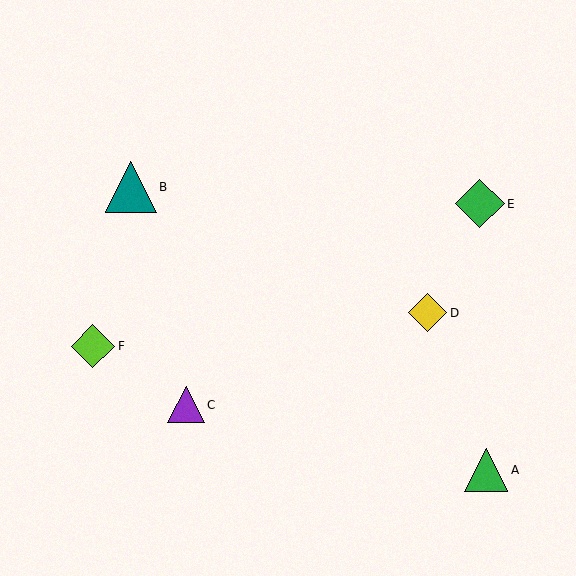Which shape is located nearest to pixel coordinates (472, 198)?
The green diamond (labeled E) at (480, 204) is nearest to that location.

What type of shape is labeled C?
Shape C is a purple triangle.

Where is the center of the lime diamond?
The center of the lime diamond is at (93, 346).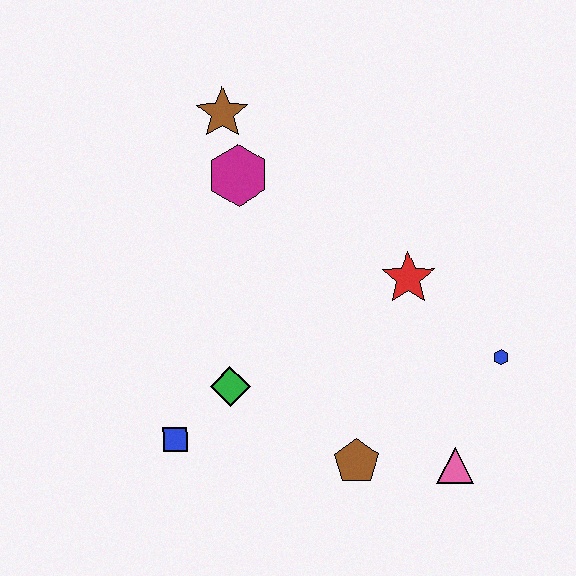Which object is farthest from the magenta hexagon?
The pink triangle is farthest from the magenta hexagon.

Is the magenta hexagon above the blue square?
Yes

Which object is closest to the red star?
The blue hexagon is closest to the red star.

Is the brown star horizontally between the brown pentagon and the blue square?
Yes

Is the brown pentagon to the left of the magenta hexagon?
No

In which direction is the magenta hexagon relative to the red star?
The magenta hexagon is to the left of the red star.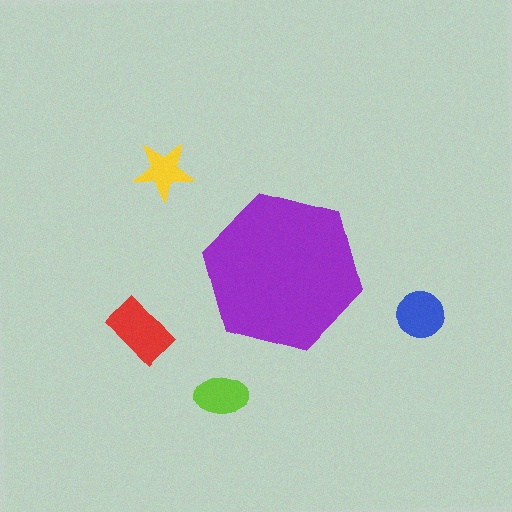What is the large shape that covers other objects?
A purple hexagon.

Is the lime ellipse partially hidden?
No, the lime ellipse is fully visible.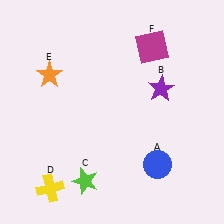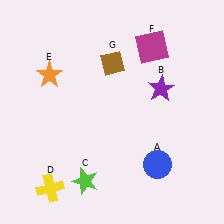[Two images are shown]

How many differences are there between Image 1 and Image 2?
There is 1 difference between the two images.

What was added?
A brown diamond (G) was added in Image 2.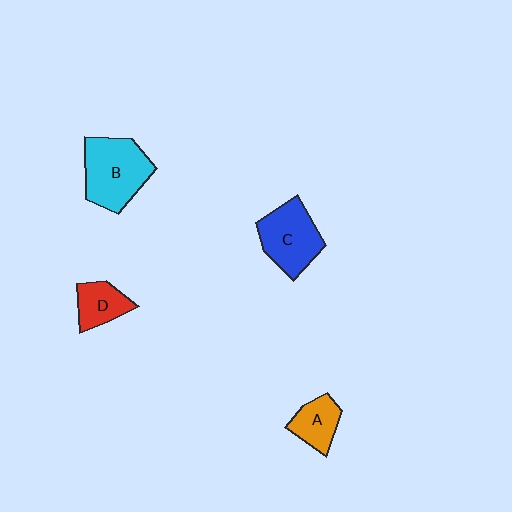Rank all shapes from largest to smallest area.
From largest to smallest: B (cyan), C (blue), A (orange), D (red).